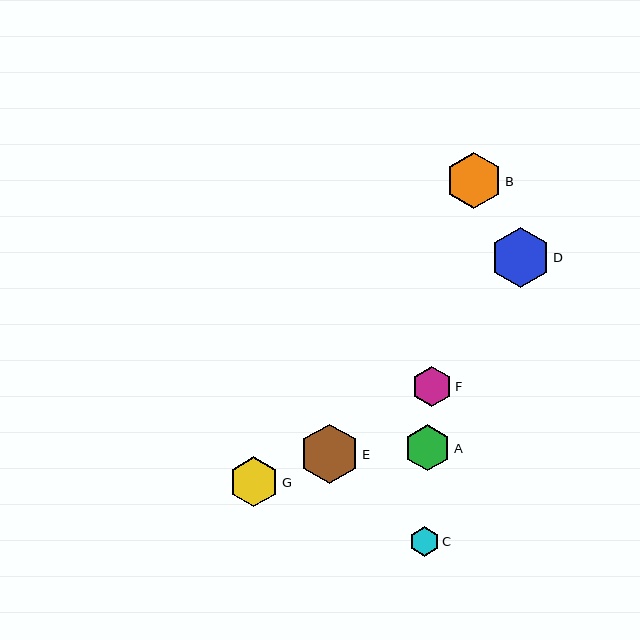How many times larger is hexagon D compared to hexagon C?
Hexagon D is approximately 2.0 times the size of hexagon C.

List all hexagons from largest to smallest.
From largest to smallest: D, E, B, G, A, F, C.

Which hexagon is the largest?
Hexagon D is the largest with a size of approximately 60 pixels.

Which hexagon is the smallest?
Hexagon C is the smallest with a size of approximately 29 pixels.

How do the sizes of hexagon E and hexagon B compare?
Hexagon E and hexagon B are approximately the same size.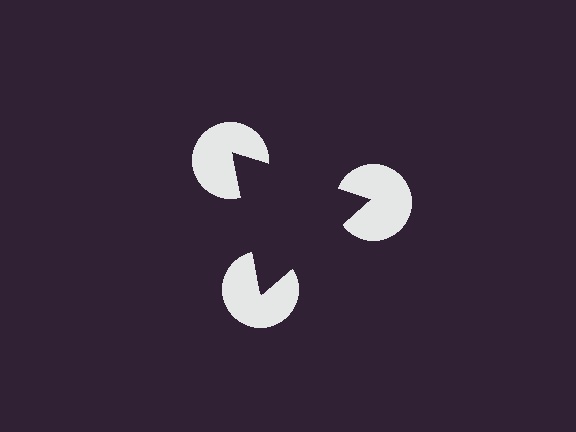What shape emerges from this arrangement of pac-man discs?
An illusory triangle — its edges are inferred from the aligned wedge cuts in the pac-man discs, not physically drawn.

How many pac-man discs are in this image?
There are 3 — one at each vertex of the illusory triangle.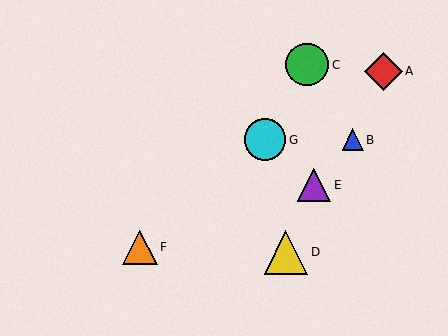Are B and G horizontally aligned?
Yes, both are at y≈140.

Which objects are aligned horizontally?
Objects B, G are aligned horizontally.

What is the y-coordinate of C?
Object C is at y≈65.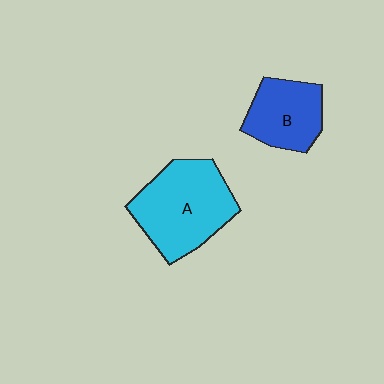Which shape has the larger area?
Shape A (cyan).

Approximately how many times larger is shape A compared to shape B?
Approximately 1.6 times.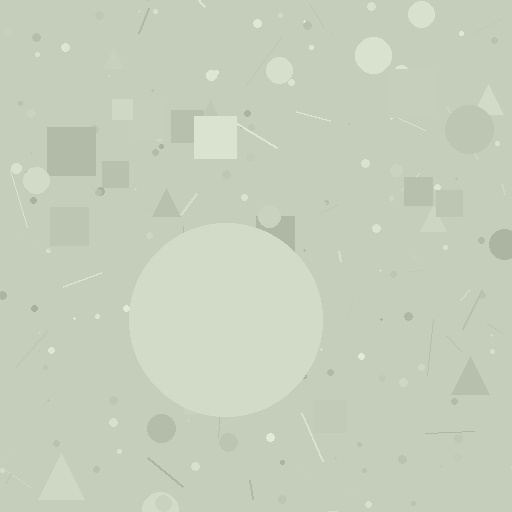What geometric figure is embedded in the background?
A circle is embedded in the background.